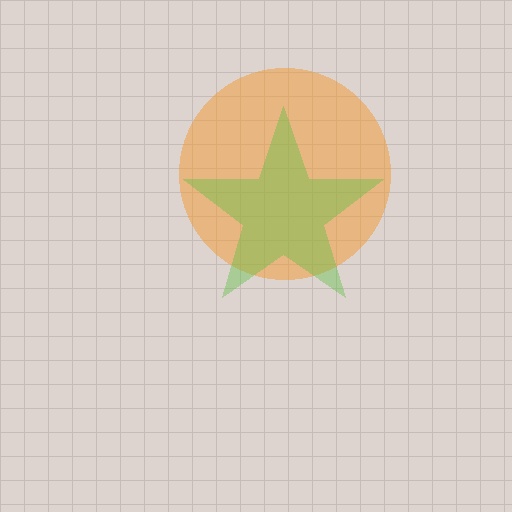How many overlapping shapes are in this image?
There are 2 overlapping shapes in the image.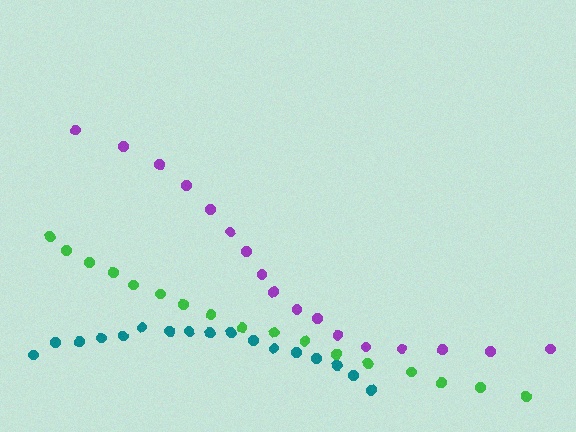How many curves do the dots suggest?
There are 3 distinct paths.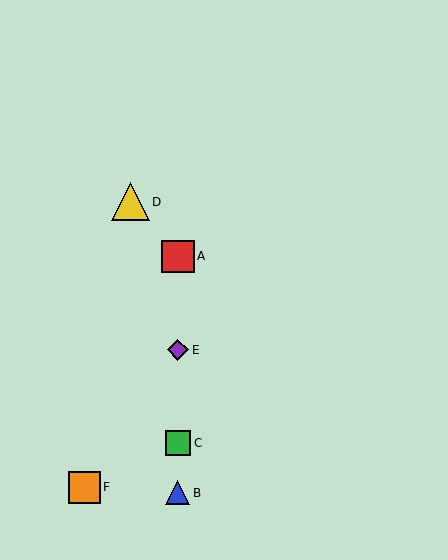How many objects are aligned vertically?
4 objects (A, B, C, E) are aligned vertically.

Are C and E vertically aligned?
Yes, both are at x≈178.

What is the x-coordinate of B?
Object B is at x≈178.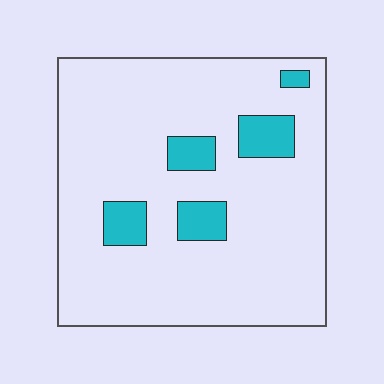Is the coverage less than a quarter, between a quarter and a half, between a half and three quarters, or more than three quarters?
Less than a quarter.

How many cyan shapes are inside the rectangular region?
5.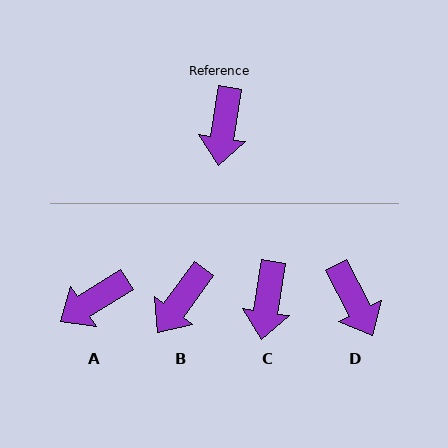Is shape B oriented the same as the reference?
No, it is off by about 28 degrees.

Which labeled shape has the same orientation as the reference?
C.